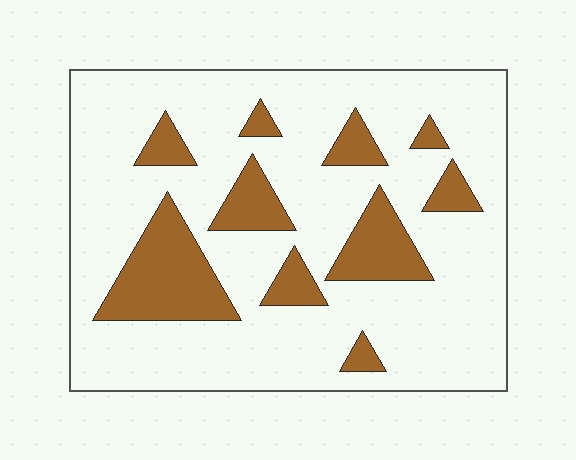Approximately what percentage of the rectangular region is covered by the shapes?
Approximately 20%.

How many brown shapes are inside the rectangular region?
10.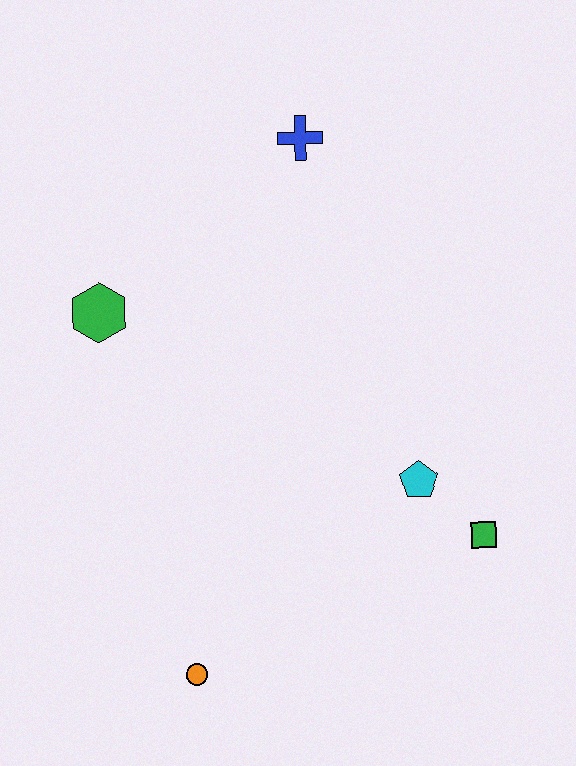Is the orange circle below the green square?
Yes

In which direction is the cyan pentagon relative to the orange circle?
The cyan pentagon is to the right of the orange circle.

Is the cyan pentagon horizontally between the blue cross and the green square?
Yes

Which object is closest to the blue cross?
The green hexagon is closest to the blue cross.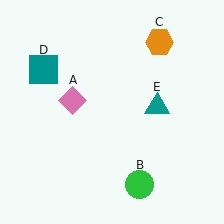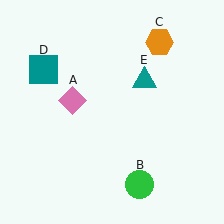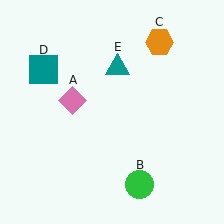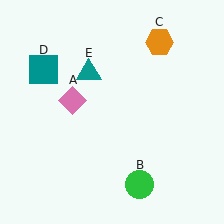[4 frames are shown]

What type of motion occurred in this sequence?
The teal triangle (object E) rotated counterclockwise around the center of the scene.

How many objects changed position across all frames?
1 object changed position: teal triangle (object E).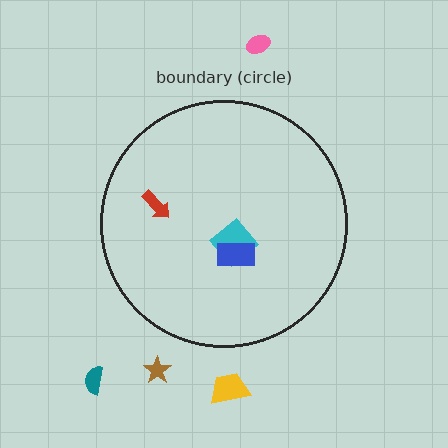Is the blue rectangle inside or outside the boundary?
Inside.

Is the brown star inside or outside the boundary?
Outside.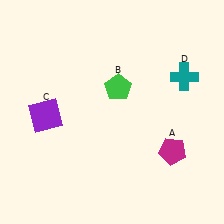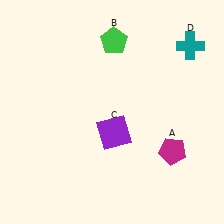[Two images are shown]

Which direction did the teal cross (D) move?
The teal cross (D) moved up.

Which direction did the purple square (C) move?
The purple square (C) moved right.